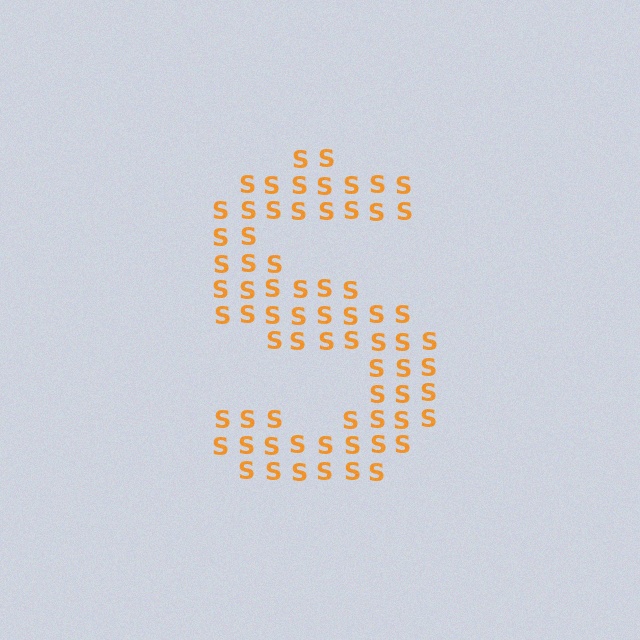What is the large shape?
The large shape is the letter S.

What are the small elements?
The small elements are letter S's.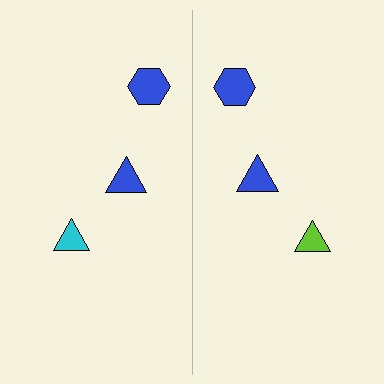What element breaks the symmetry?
The lime triangle on the right side breaks the symmetry — its mirror counterpart is cyan.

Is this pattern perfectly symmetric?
No, the pattern is not perfectly symmetric. The lime triangle on the right side breaks the symmetry — its mirror counterpart is cyan.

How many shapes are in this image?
There are 6 shapes in this image.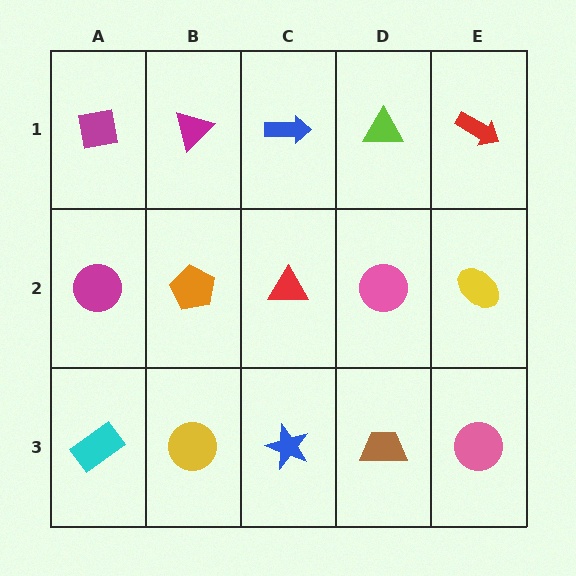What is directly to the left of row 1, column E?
A lime triangle.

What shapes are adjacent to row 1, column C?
A red triangle (row 2, column C), a magenta triangle (row 1, column B), a lime triangle (row 1, column D).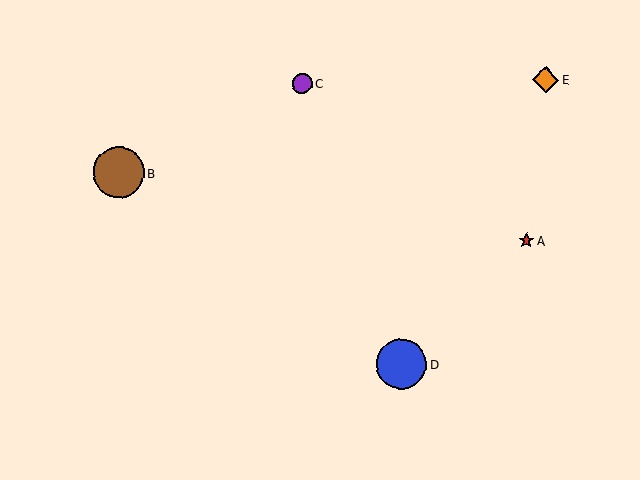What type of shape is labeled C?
Shape C is a purple circle.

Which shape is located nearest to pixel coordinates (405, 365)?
The blue circle (labeled D) at (401, 364) is nearest to that location.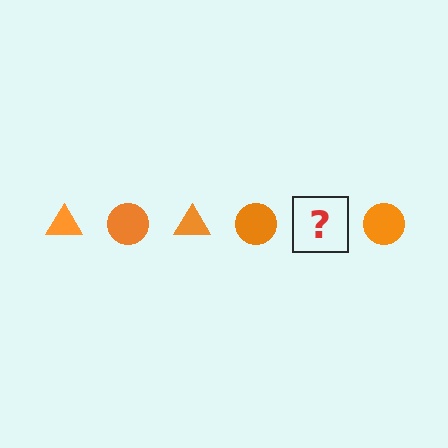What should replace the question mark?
The question mark should be replaced with an orange triangle.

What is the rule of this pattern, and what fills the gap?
The rule is that the pattern cycles through triangle, circle shapes in orange. The gap should be filled with an orange triangle.